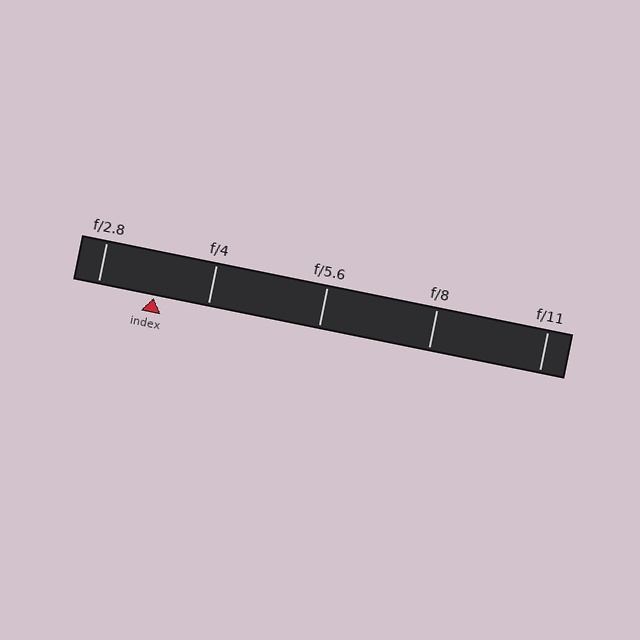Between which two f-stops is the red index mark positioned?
The index mark is between f/2.8 and f/4.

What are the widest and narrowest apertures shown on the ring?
The widest aperture shown is f/2.8 and the narrowest is f/11.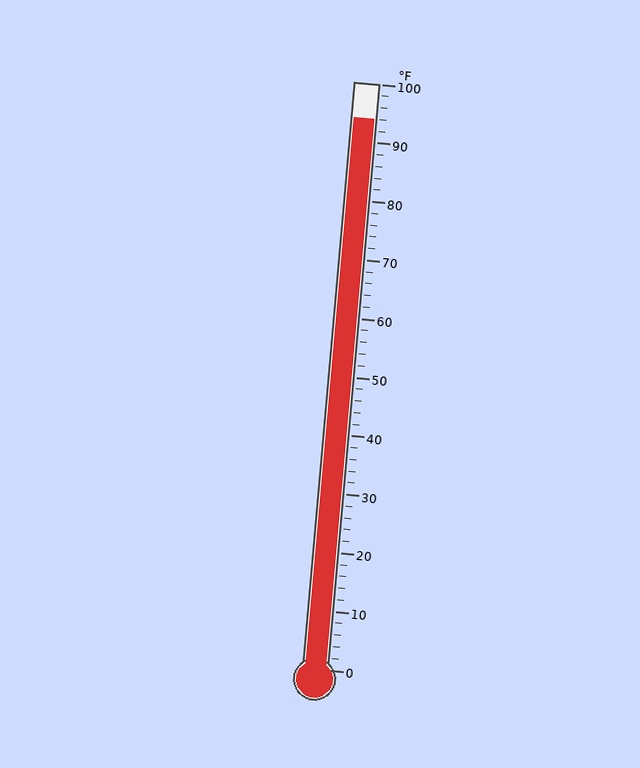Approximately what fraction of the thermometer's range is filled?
The thermometer is filled to approximately 95% of its range.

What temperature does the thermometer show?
The thermometer shows approximately 94°F.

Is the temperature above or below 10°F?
The temperature is above 10°F.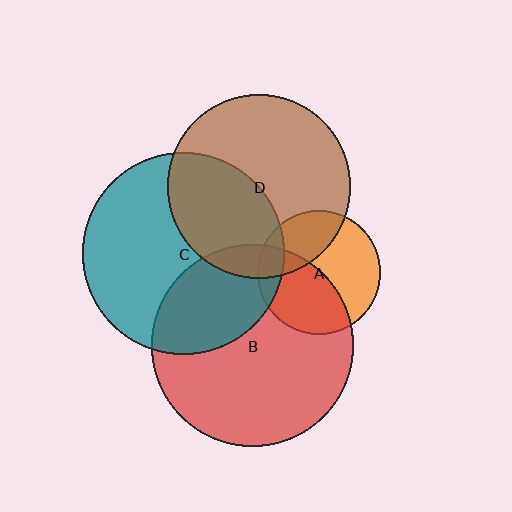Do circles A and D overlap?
Yes.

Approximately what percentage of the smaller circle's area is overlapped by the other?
Approximately 30%.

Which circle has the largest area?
Circle B (red).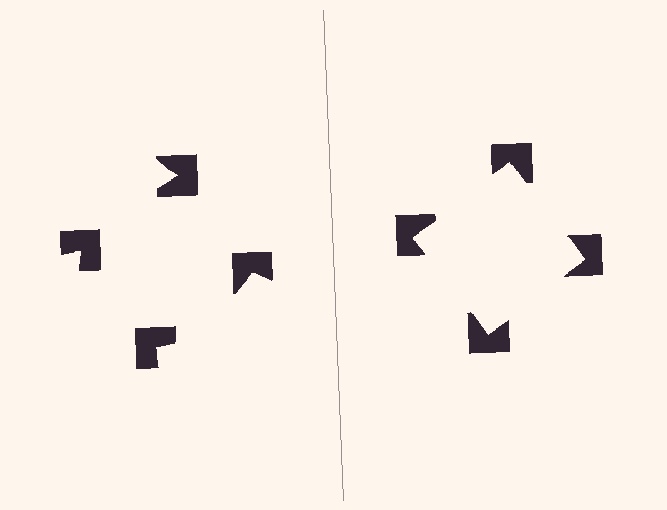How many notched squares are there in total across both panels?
8 — 4 on each side.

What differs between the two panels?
The notched squares are positioned identically on both sides; only the wedge orientations differ. On the right they align to a square; on the left they are misaligned.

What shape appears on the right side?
An illusory square.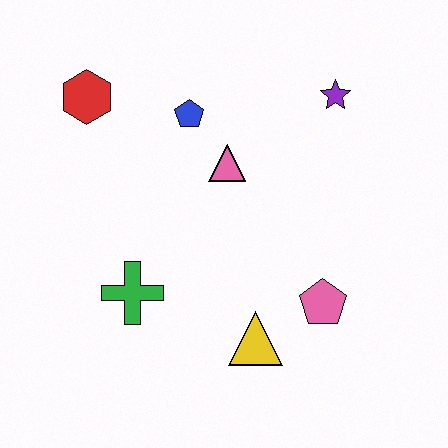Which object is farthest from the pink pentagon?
The red hexagon is farthest from the pink pentagon.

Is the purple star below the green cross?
No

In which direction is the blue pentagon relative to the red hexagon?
The blue pentagon is to the right of the red hexagon.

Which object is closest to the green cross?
The yellow triangle is closest to the green cross.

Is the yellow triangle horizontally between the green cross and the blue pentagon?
No